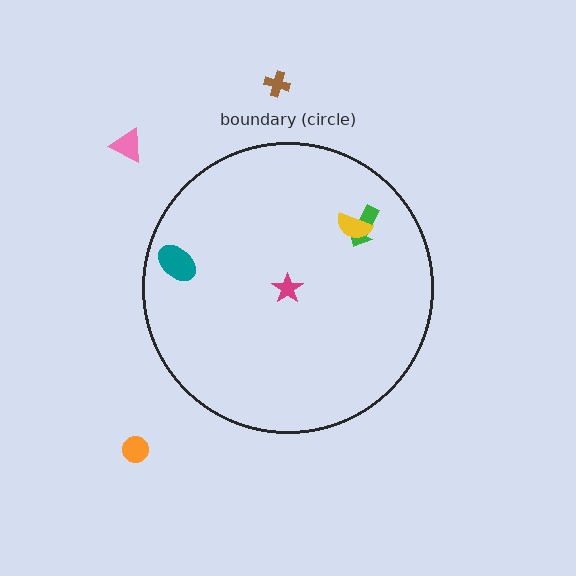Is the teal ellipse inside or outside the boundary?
Inside.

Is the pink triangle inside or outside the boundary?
Outside.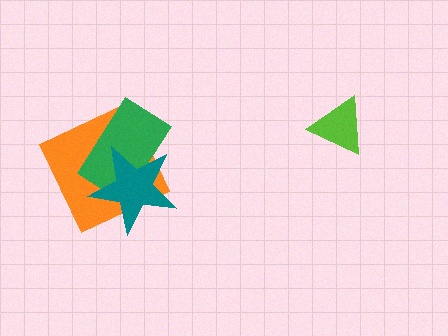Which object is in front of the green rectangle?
The teal star is in front of the green rectangle.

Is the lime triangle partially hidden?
No, no other shape covers it.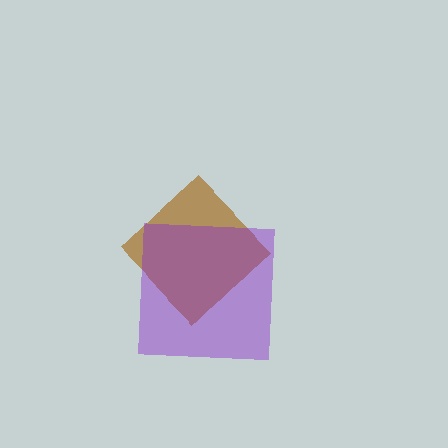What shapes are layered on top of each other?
The layered shapes are: a brown diamond, a purple square.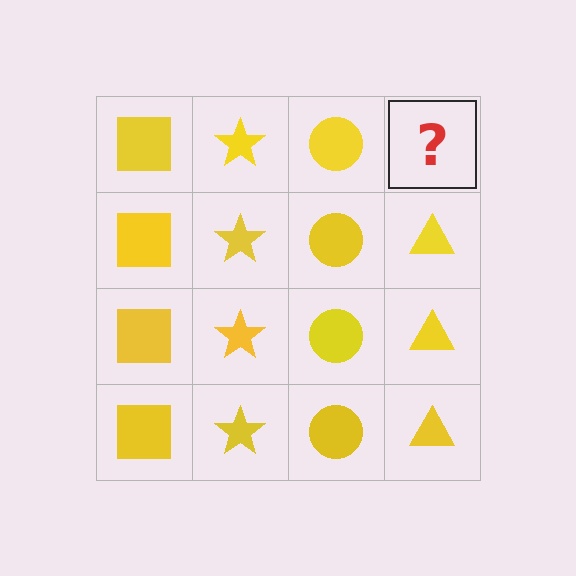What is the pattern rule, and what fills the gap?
The rule is that each column has a consistent shape. The gap should be filled with a yellow triangle.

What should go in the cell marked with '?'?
The missing cell should contain a yellow triangle.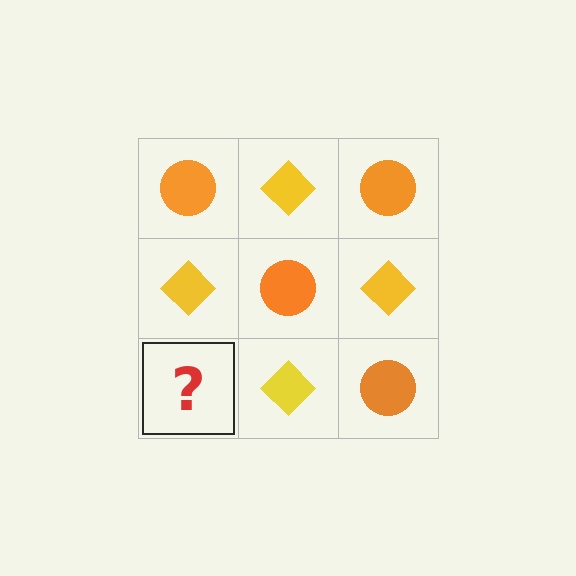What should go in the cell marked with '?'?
The missing cell should contain an orange circle.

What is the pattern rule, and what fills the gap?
The rule is that it alternates orange circle and yellow diamond in a checkerboard pattern. The gap should be filled with an orange circle.